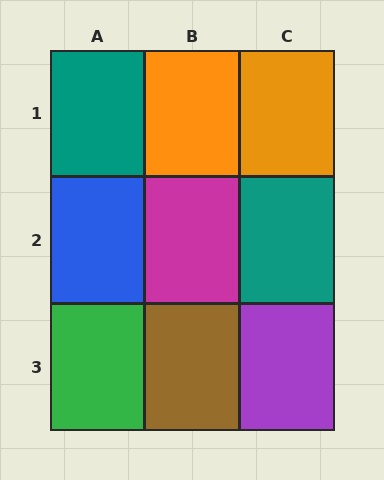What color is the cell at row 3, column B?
Brown.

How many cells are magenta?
1 cell is magenta.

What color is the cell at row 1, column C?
Orange.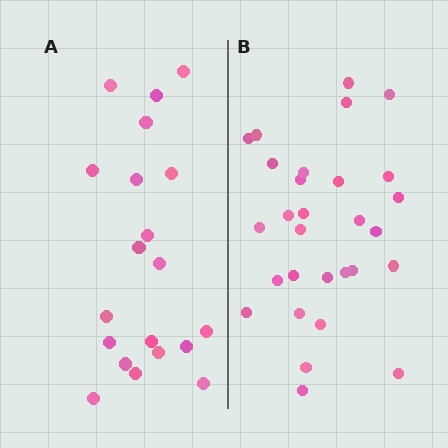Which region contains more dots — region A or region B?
Region B (the right region) has more dots.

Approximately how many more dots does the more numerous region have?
Region B has roughly 8 or so more dots than region A.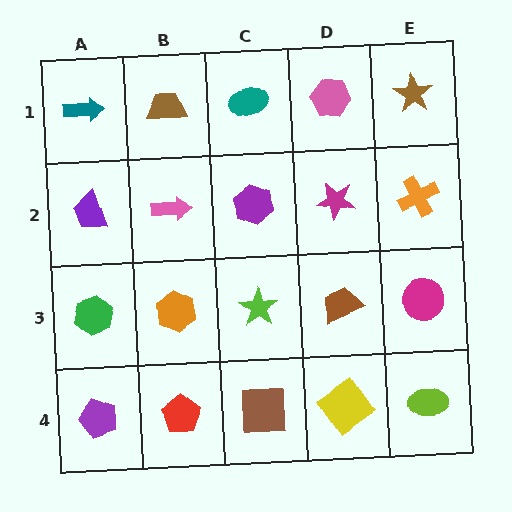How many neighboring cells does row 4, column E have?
2.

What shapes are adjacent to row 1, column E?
An orange cross (row 2, column E), a pink hexagon (row 1, column D).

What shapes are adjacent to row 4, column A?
A green hexagon (row 3, column A), a red pentagon (row 4, column B).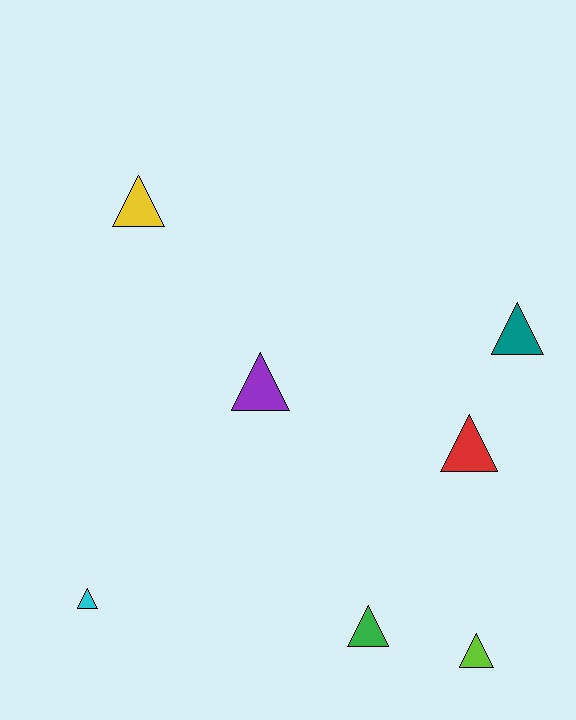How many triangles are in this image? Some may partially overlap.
There are 7 triangles.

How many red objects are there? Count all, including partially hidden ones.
There is 1 red object.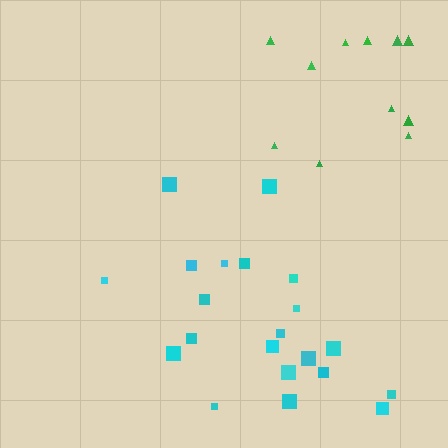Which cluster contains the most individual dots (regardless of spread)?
Cyan (22).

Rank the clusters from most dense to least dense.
cyan, green.